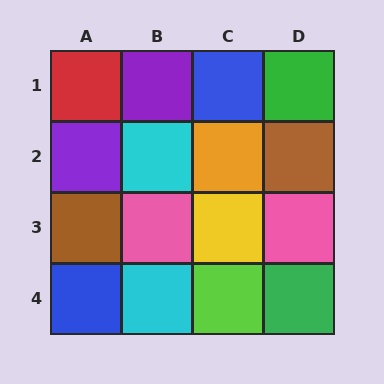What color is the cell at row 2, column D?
Brown.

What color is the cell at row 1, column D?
Green.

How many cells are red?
1 cell is red.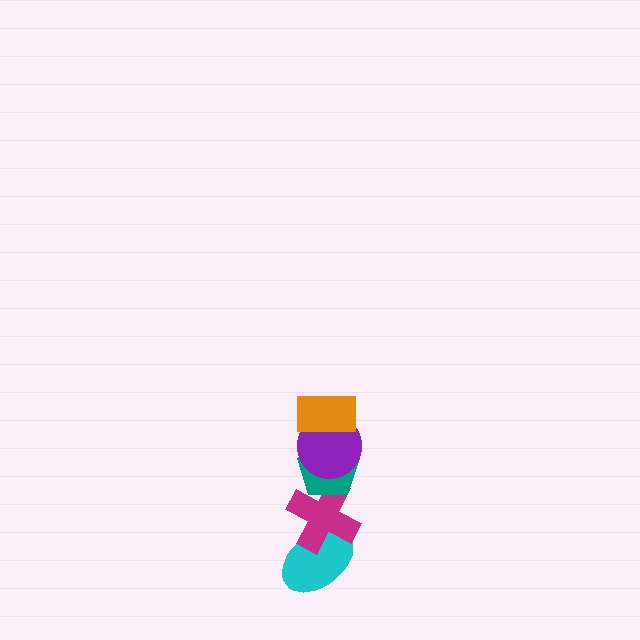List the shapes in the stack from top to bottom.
From top to bottom: the orange rectangle, the purple circle, the teal pentagon, the magenta cross, the cyan ellipse.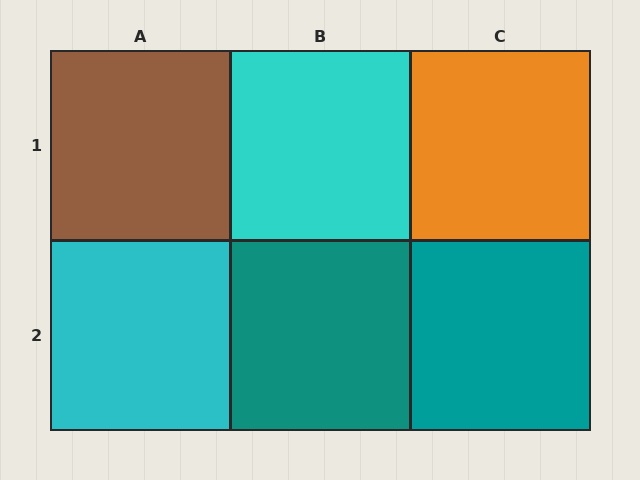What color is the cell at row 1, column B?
Cyan.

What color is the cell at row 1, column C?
Orange.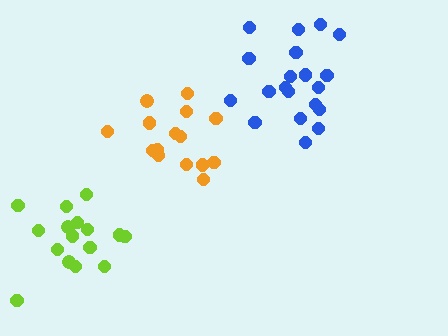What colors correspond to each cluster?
The clusters are colored: orange, blue, lime.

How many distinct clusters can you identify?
There are 3 distinct clusters.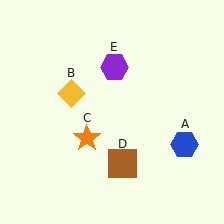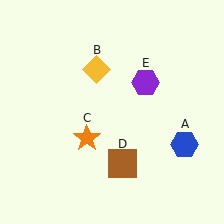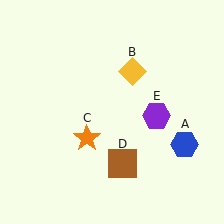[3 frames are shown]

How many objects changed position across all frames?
2 objects changed position: yellow diamond (object B), purple hexagon (object E).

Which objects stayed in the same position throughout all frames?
Blue hexagon (object A) and orange star (object C) and brown square (object D) remained stationary.